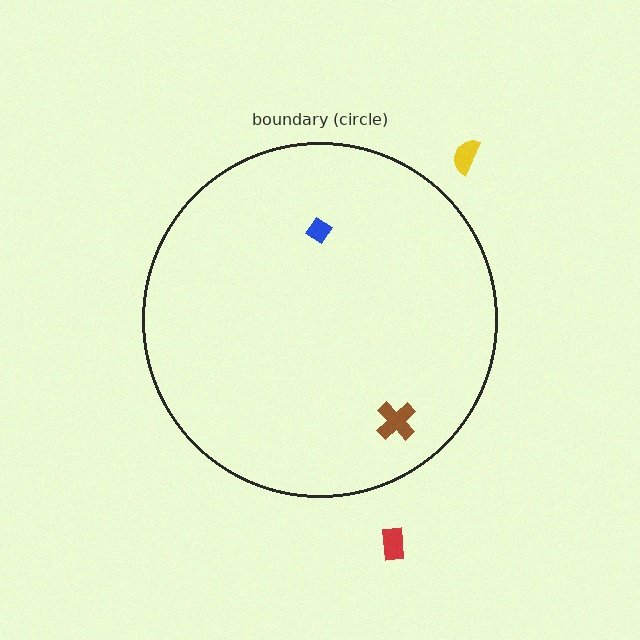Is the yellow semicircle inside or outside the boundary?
Outside.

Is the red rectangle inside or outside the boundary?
Outside.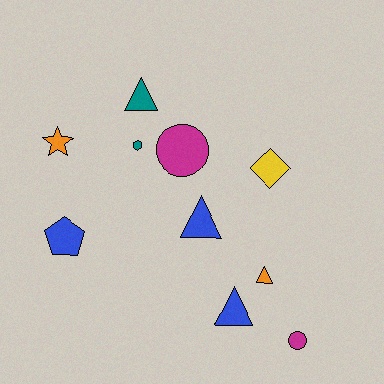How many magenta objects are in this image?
There are 2 magenta objects.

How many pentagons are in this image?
There is 1 pentagon.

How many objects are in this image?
There are 10 objects.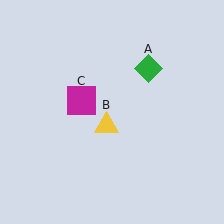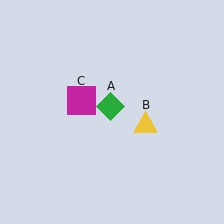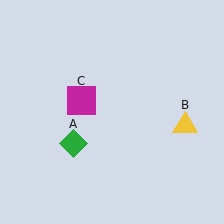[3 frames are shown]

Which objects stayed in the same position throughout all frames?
Magenta square (object C) remained stationary.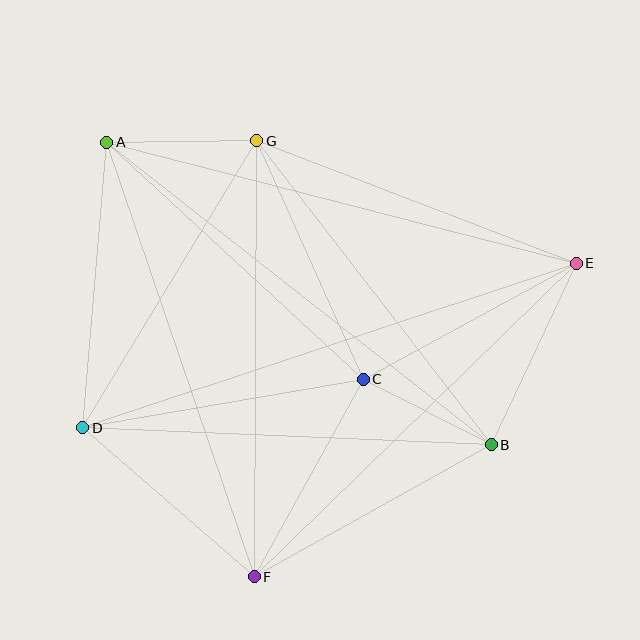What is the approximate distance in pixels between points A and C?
The distance between A and C is approximately 349 pixels.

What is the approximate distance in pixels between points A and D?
The distance between A and D is approximately 286 pixels.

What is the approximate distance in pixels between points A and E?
The distance between A and E is approximately 485 pixels.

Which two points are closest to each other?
Points B and C are closest to each other.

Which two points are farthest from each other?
Points D and E are farthest from each other.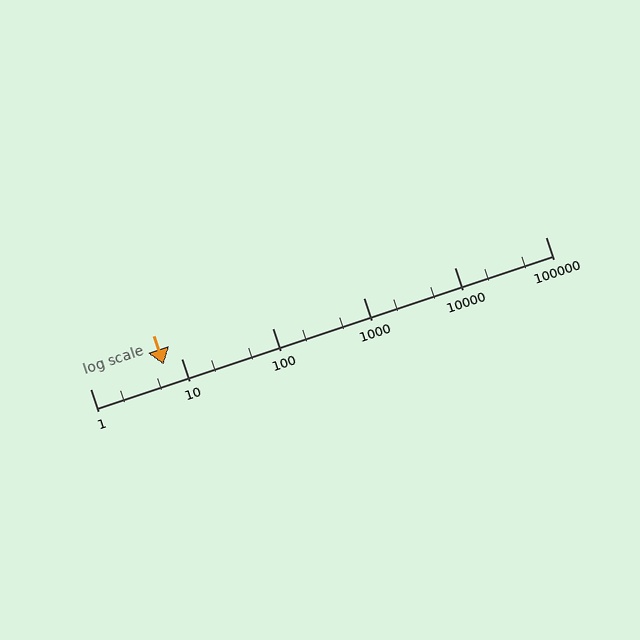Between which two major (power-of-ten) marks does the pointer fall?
The pointer is between 1 and 10.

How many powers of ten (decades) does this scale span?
The scale spans 5 decades, from 1 to 100000.